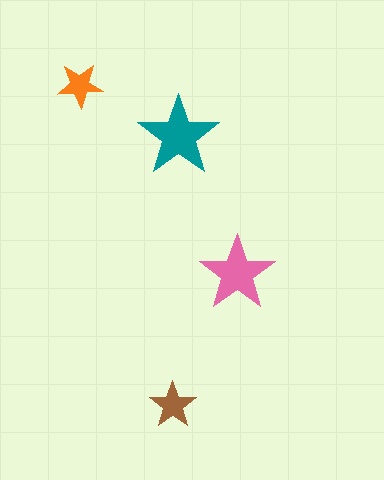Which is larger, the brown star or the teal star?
The teal one.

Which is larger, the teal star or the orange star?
The teal one.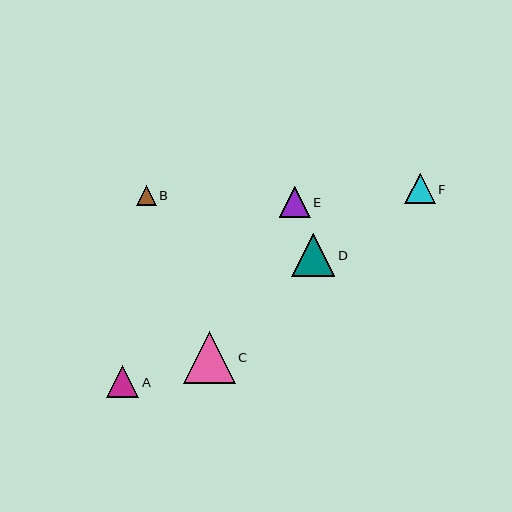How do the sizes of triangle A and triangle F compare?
Triangle A and triangle F are approximately the same size.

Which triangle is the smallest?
Triangle B is the smallest with a size of approximately 20 pixels.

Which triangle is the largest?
Triangle C is the largest with a size of approximately 52 pixels.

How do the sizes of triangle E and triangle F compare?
Triangle E and triangle F are approximately the same size.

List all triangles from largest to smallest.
From largest to smallest: C, D, A, E, F, B.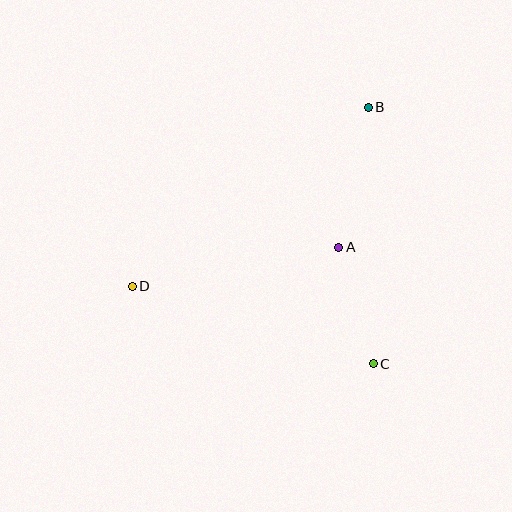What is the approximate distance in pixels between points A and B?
The distance between A and B is approximately 143 pixels.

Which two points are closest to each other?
Points A and C are closest to each other.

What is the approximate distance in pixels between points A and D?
The distance between A and D is approximately 210 pixels.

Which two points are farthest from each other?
Points B and D are farthest from each other.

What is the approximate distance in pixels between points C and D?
The distance between C and D is approximately 253 pixels.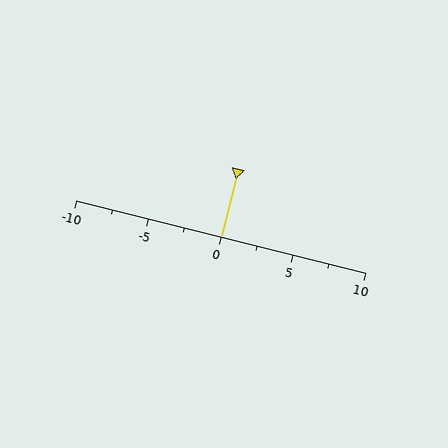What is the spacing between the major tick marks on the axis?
The major ticks are spaced 5 apart.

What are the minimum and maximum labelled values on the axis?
The axis runs from -10 to 10.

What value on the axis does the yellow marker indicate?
The marker indicates approximately 0.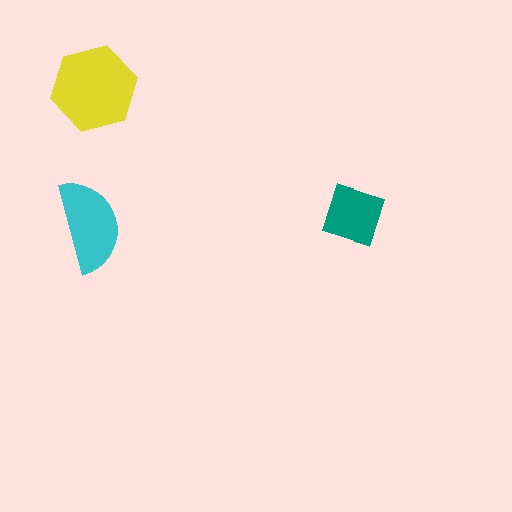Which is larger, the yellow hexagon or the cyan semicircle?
The yellow hexagon.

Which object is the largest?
The yellow hexagon.